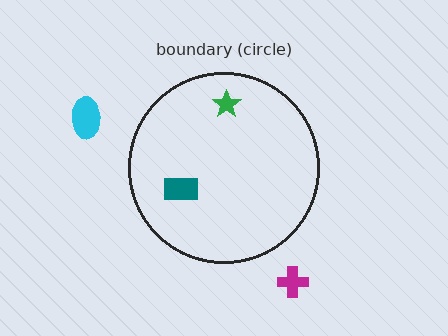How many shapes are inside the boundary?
2 inside, 2 outside.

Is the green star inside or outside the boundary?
Inside.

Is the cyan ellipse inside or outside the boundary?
Outside.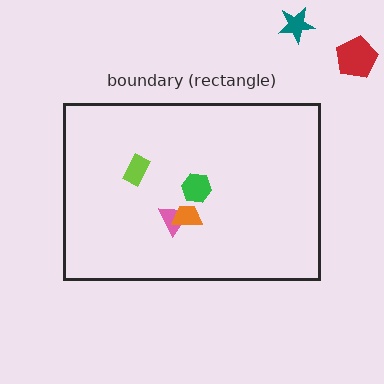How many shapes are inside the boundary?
4 inside, 2 outside.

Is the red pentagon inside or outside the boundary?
Outside.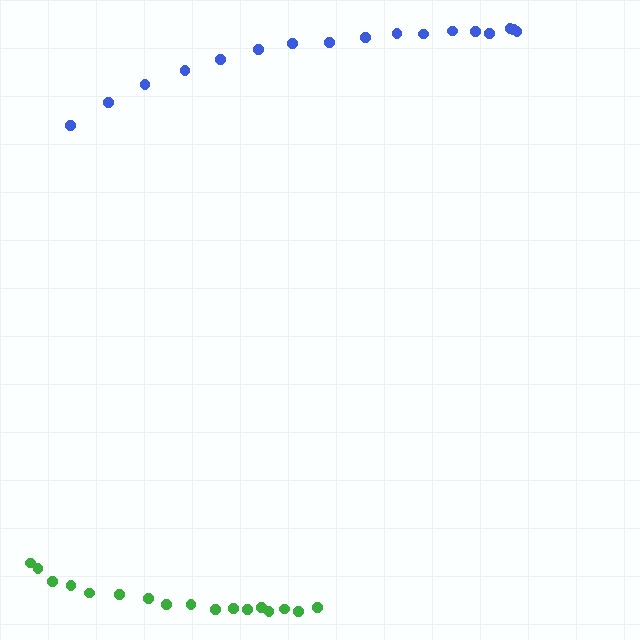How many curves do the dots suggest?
There are 2 distinct paths.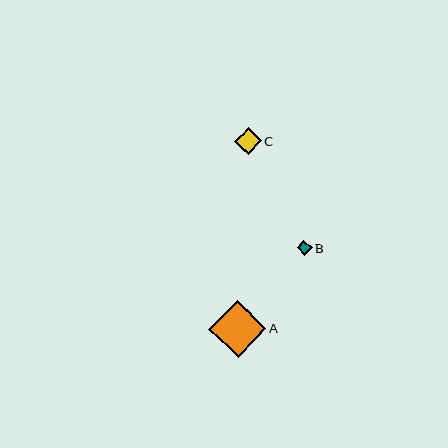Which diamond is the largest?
Diamond A is the largest with a size of approximately 57 pixels.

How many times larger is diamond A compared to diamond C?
Diamond A is approximately 2.2 times the size of diamond C.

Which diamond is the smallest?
Diamond B is the smallest with a size of approximately 15 pixels.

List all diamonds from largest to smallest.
From largest to smallest: A, C, B.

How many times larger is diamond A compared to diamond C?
Diamond A is approximately 2.2 times the size of diamond C.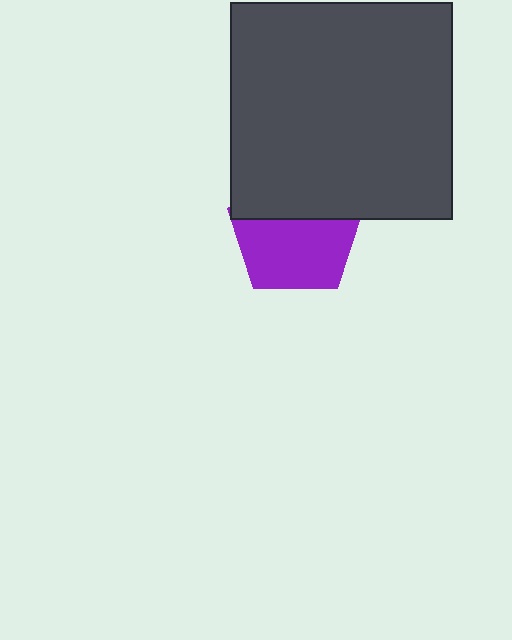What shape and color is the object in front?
The object in front is a dark gray rectangle.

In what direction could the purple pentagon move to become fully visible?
The purple pentagon could move down. That would shift it out from behind the dark gray rectangle entirely.